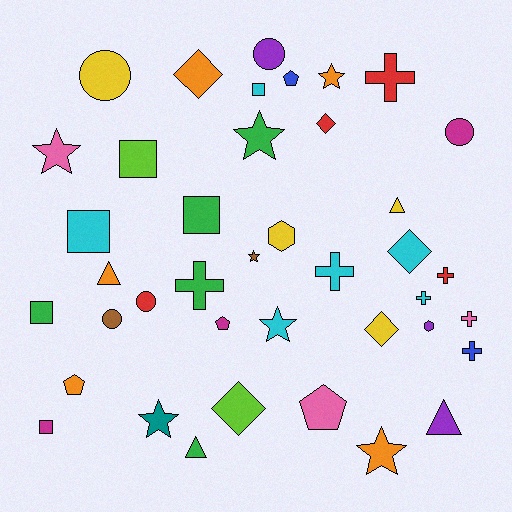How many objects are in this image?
There are 40 objects.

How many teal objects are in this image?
There is 1 teal object.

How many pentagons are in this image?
There are 4 pentagons.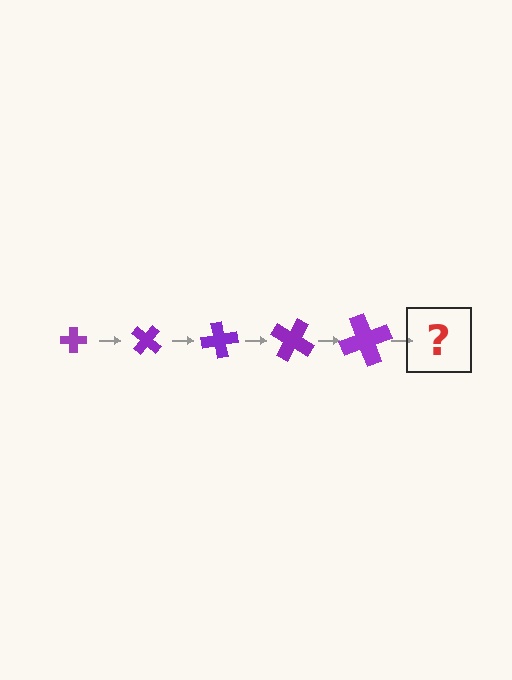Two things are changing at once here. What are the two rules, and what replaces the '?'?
The two rules are that the cross grows larger each step and it rotates 40 degrees each step. The '?' should be a cross, larger than the previous one and rotated 200 degrees from the start.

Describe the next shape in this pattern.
It should be a cross, larger than the previous one and rotated 200 degrees from the start.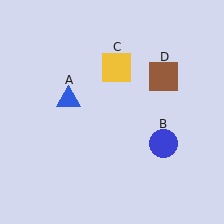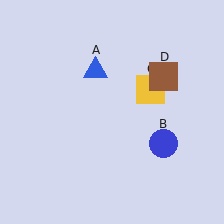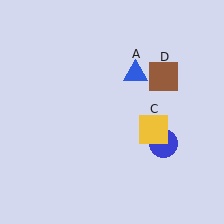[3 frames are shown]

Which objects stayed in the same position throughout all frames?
Blue circle (object B) and brown square (object D) remained stationary.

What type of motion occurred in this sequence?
The blue triangle (object A), yellow square (object C) rotated clockwise around the center of the scene.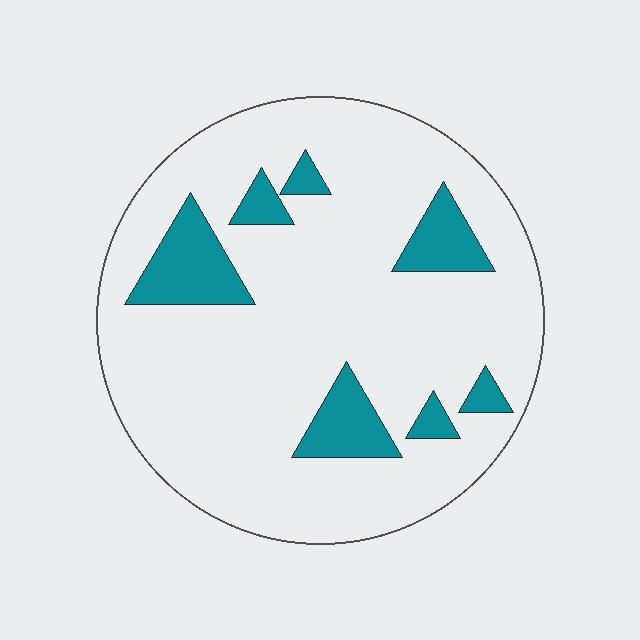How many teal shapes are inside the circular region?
7.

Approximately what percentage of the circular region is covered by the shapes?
Approximately 15%.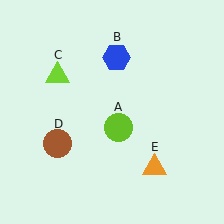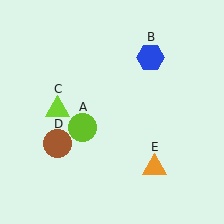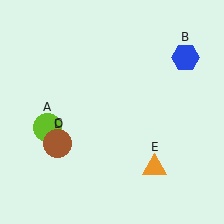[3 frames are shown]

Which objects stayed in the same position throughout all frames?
Brown circle (object D) and orange triangle (object E) remained stationary.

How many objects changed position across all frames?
3 objects changed position: lime circle (object A), blue hexagon (object B), lime triangle (object C).